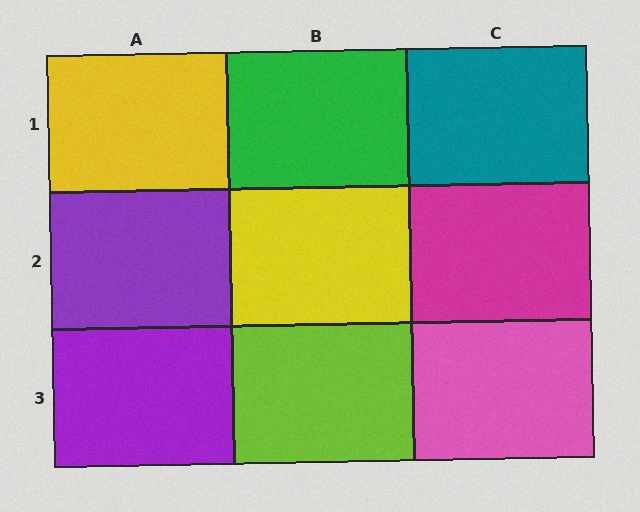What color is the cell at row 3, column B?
Lime.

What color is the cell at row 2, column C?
Magenta.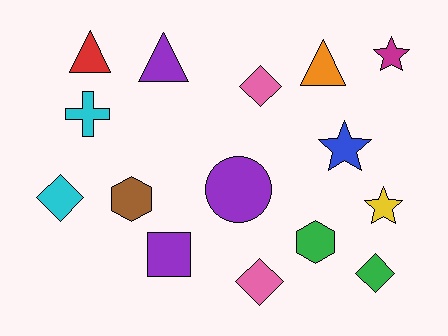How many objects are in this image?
There are 15 objects.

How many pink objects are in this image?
There are 2 pink objects.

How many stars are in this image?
There are 3 stars.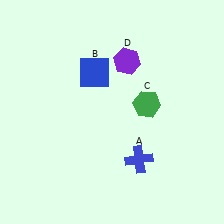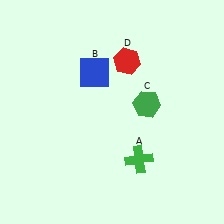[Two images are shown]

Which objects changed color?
A changed from blue to green. D changed from purple to red.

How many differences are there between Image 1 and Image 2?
There are 2 differences between the two images.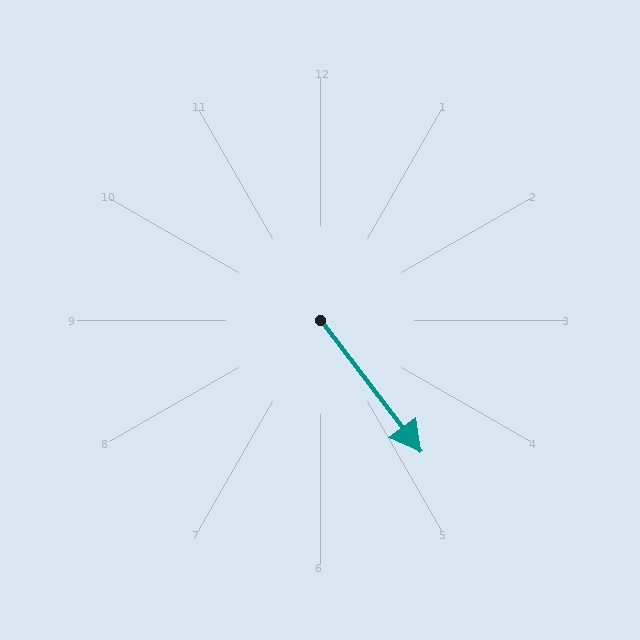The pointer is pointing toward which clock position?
Roughly 5 o'clock.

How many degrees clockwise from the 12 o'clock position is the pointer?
Approximately 143 degrees.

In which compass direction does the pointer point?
Southeast.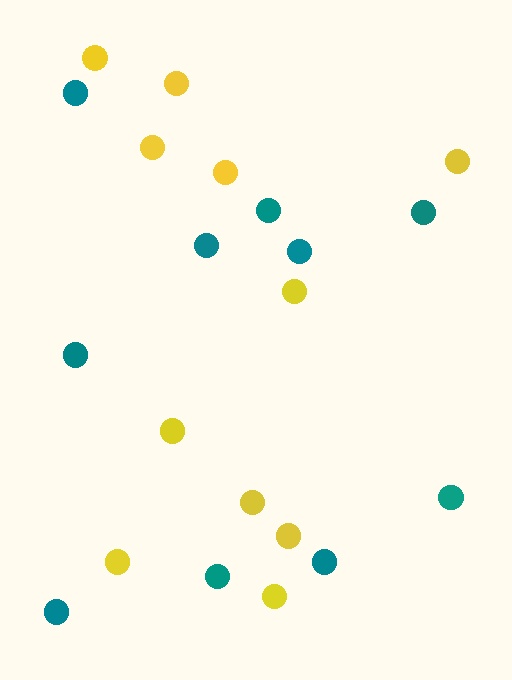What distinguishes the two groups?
There are 2 groups: one group of teal circles (10) and one group of yellow circles (11).